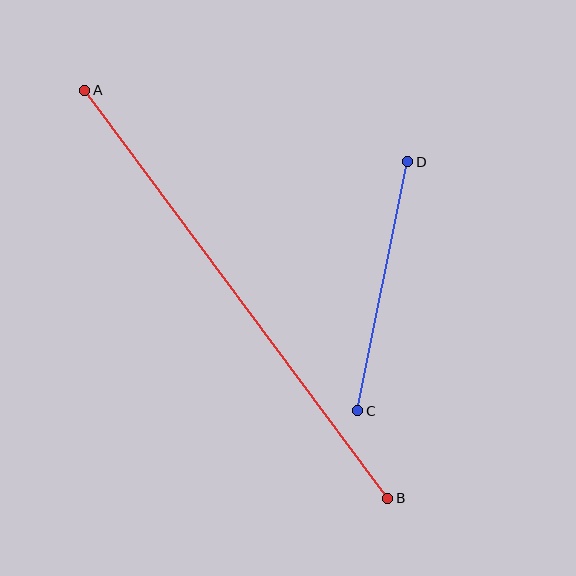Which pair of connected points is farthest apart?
Points A and B are farthest apart.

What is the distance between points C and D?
The distance is approximately 254 pixels.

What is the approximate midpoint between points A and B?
The midpoint is at approximately (236, 294) pixels.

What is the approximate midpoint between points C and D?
The midpoint is at approximately (383, 286) pixels.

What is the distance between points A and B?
The distance is approximately 509 pixels.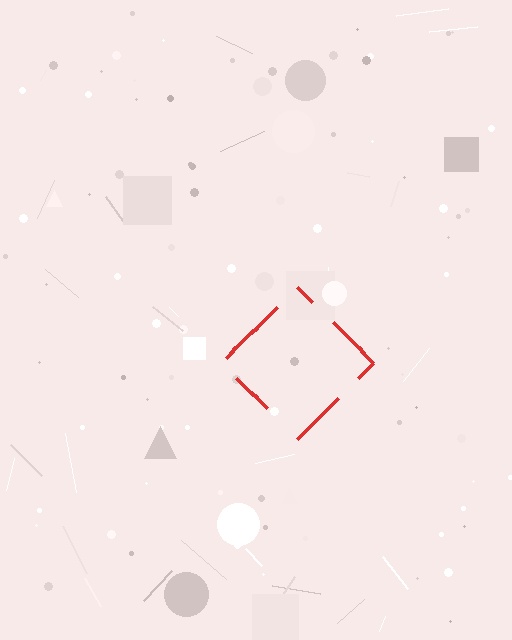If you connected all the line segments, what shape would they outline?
They would outline a diamond.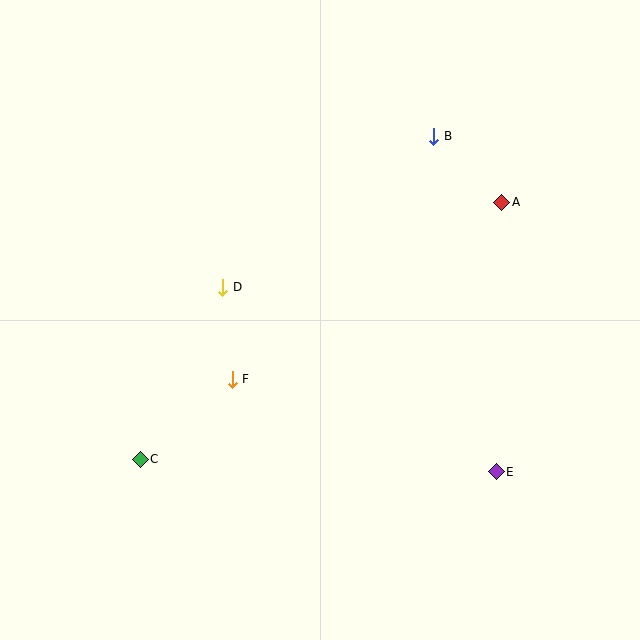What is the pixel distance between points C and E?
The distance between C and E is 356 pixels.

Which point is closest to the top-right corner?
Point A is closest to the top-right corner.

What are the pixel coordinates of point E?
Point E is at (496, 472).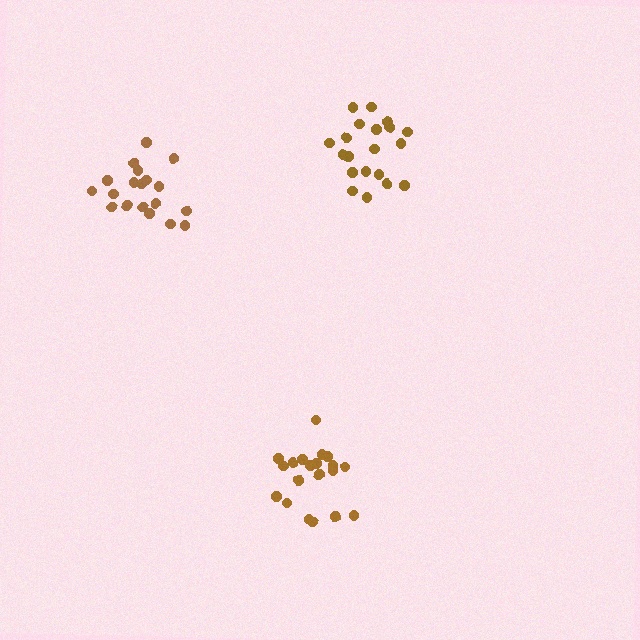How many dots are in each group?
Group 1: 20 dots, Group 2: 19 dots, Group 3: 20 dots (59 total).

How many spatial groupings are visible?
There are 3 spatial groupings.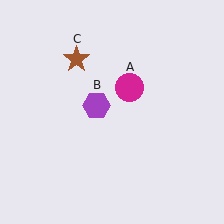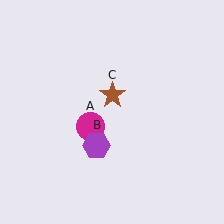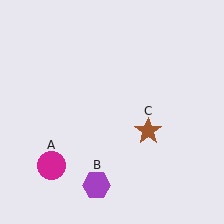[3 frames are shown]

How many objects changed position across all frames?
3 objects changed position: magenta circle (object A), purple hexagon (object B), brown star (object C).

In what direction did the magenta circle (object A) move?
The magenta circle (object A) moved down and to the left.